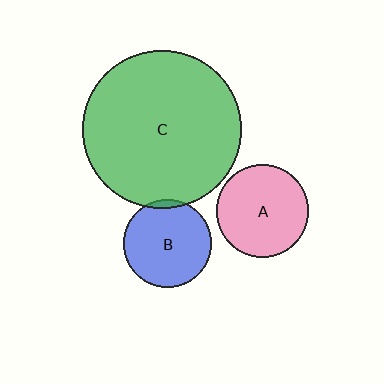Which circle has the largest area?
Circle C (green).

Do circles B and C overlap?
Yes.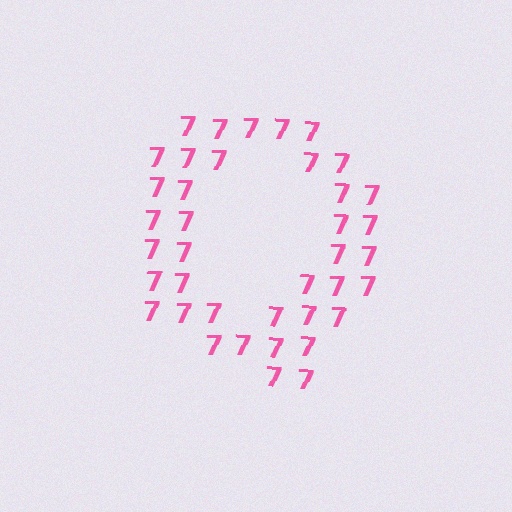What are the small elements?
The small elements are digit 7's.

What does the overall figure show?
The overall figure shows the letter Q.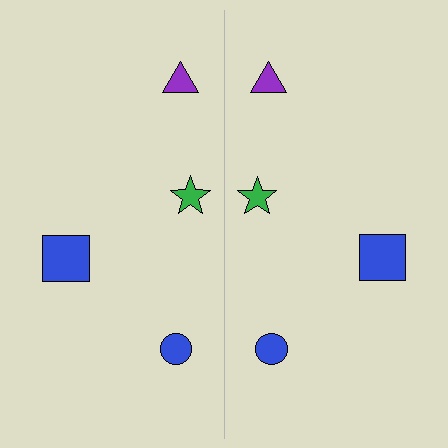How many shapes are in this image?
There are 8 shapes in this image.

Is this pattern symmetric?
Yes, this pattern has bilateral (reflection) symmetry.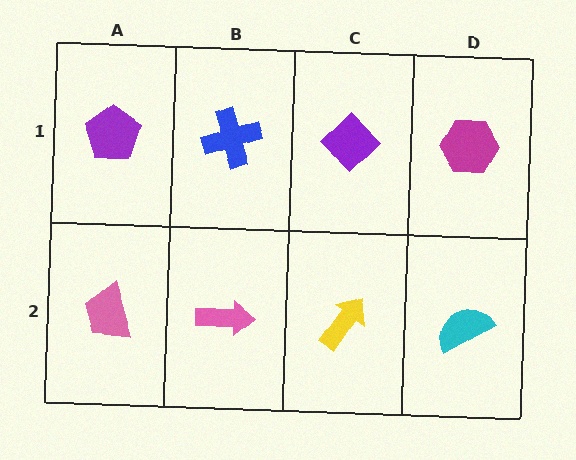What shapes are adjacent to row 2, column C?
A purple diamond (row 1, column C), a pink arrow (row 2, column B), a cyan semicircle (row 2, column D).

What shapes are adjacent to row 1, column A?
A pink trapezoid (row 2, column A), a blue cross (row 1, column B).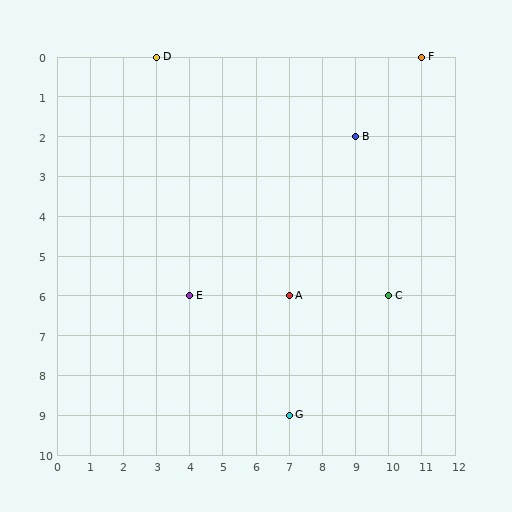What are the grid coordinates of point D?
Point D is at grid coordinates (3, 0).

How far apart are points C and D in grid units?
Points C and D are 7 columns and 6 rows apart (about 9.2 grid units diagonally).